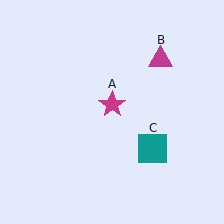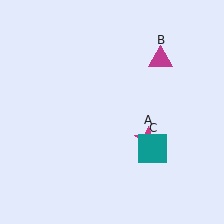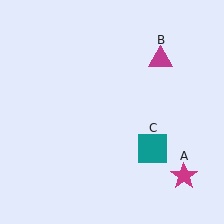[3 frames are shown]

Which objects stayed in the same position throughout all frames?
Magenta triangle (object B) and teal square (object C) remained stationary.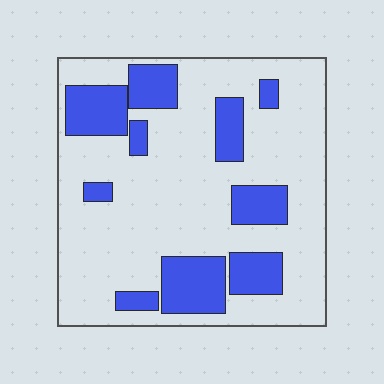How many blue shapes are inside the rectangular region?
10.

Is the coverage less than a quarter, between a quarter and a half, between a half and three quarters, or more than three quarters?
Between a quarter and a half.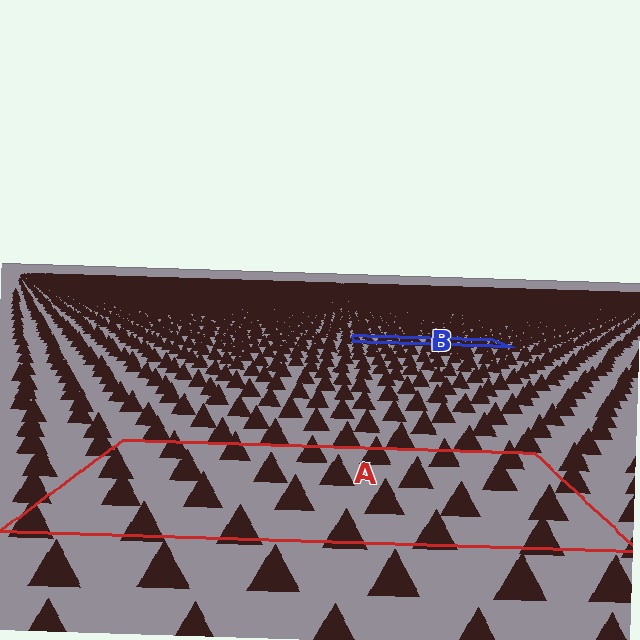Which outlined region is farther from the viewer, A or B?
Region B is farther from the viewer — the texture elements inside it appear smaller and more densely packed.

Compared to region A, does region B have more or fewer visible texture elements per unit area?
Region B has more texture elements per unit area — they are packed more densely because it is farther away.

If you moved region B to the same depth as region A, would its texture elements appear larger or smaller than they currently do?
They would appear larger. At a closer depth, the same texture elements are projected at a bigger on-screen size.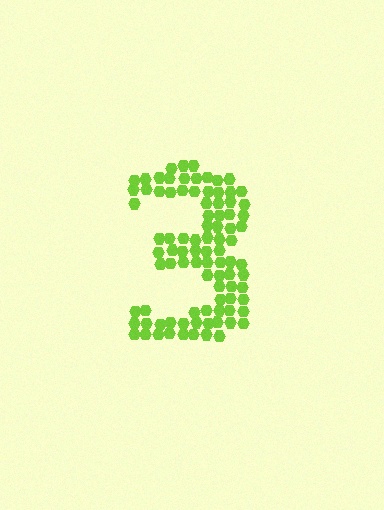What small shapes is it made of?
It is made of small hexagons.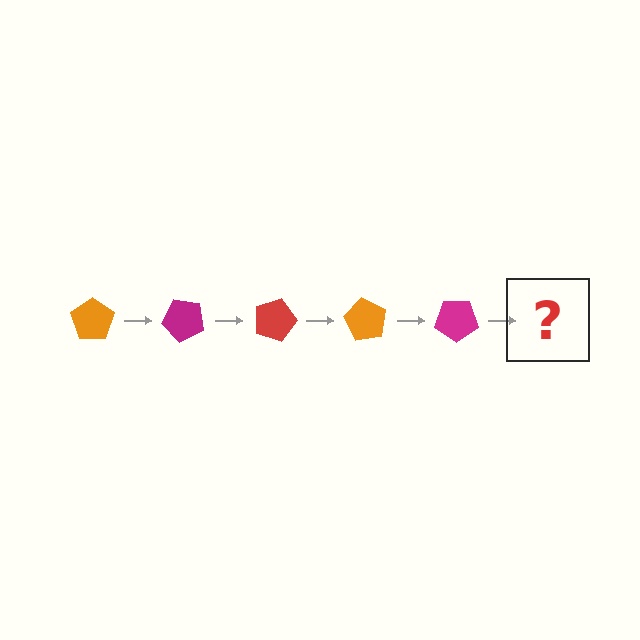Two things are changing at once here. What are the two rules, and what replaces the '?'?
The two rules are that it rotates 45 degrees each step and the color cycles through orange, magenta, and red. The '?' should be a red pentagon, rotated 225 degrees from the start.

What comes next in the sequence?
The next element should be a red pentagon, rotated 225 degrees from the start.